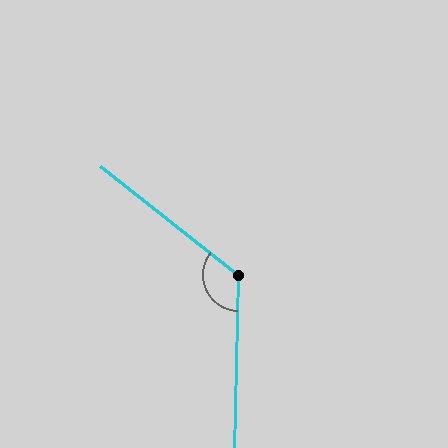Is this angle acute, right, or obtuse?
It is obtuse.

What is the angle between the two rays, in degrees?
Approximately 127 degrees.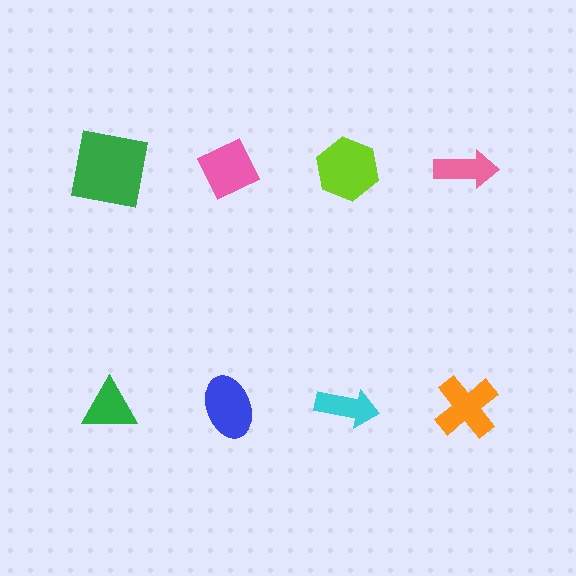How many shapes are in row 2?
4 shapes.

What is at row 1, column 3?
A lime hexagon.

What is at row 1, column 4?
A pink arrow.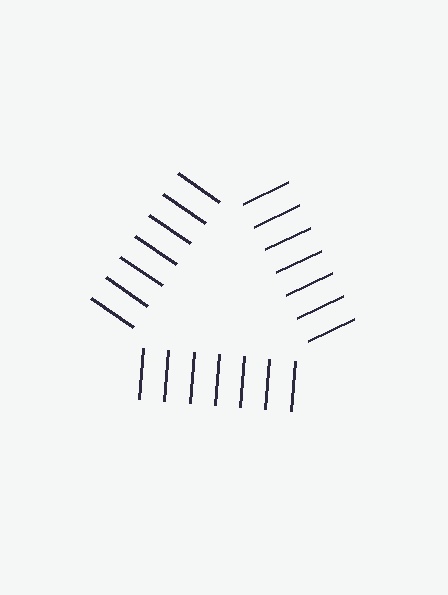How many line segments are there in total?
21 — 7 along each of the 3 edges.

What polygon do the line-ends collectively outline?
An illusory triangle — the line segments terminate on its edges but no continuous stroke is drawn.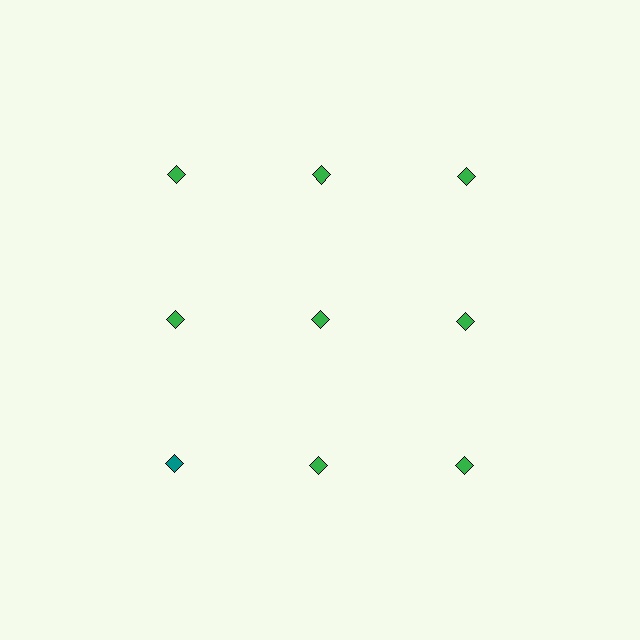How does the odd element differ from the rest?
It has a different color: teal instead of green.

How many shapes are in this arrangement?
There are 9 shapes arranged in a grid pattern.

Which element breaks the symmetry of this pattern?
The teal diamond in the third row, leftmost column breaks the symmetry. All other shapes are green diamonds.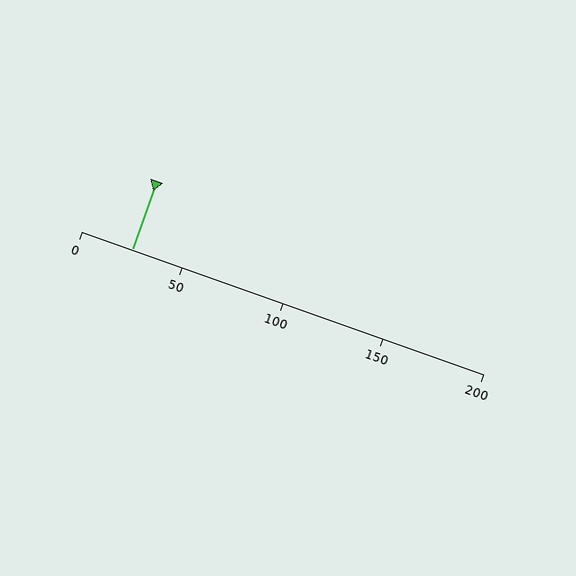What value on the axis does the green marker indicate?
The marker indicates approximately 25.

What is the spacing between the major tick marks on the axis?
The major ticks are spaced 50 apart.